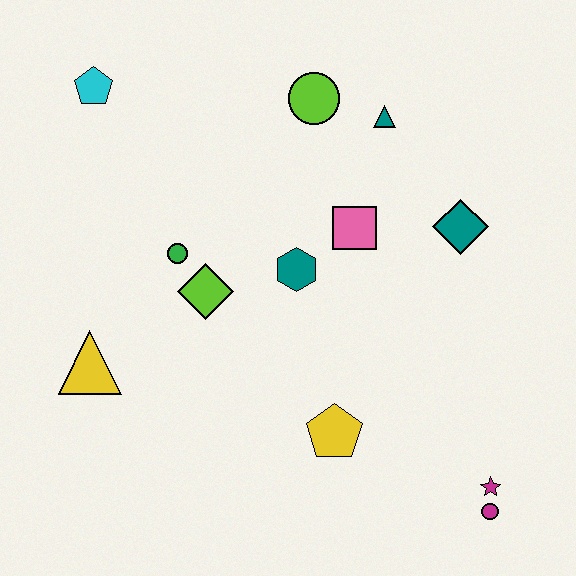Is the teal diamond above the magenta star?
Yes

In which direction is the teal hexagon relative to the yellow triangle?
The teal hexagon is to the right of the yellow triangle.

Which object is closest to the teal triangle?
The lime circle is closest to the teal triangle.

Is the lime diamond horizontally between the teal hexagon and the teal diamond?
No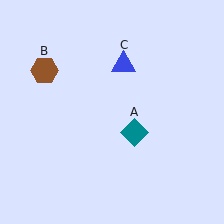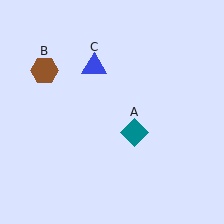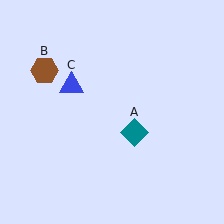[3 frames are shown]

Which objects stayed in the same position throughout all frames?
Teal diamond (object A) and brown hexagon (object B) remained stationary.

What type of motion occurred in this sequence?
The blue triangle (object C) rotated counterclockwise around the center of the scene.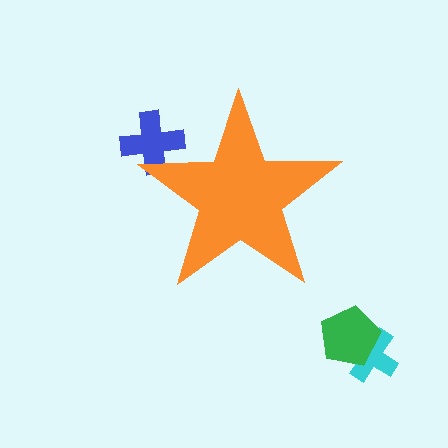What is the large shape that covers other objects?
An orange star.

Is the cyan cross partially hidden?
No, the cyan cross is fully visible.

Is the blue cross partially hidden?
Yes, the blue cross is partially hidden behind the orange star.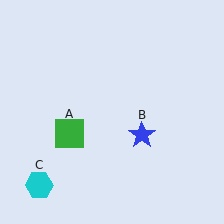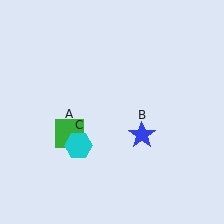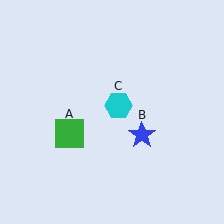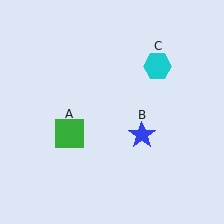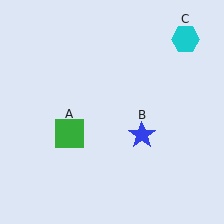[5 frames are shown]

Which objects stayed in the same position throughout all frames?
Green square (object A) and blue star (object B) remained stationary.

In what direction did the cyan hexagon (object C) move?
The cyan hexagon (object C) moved up and to the right.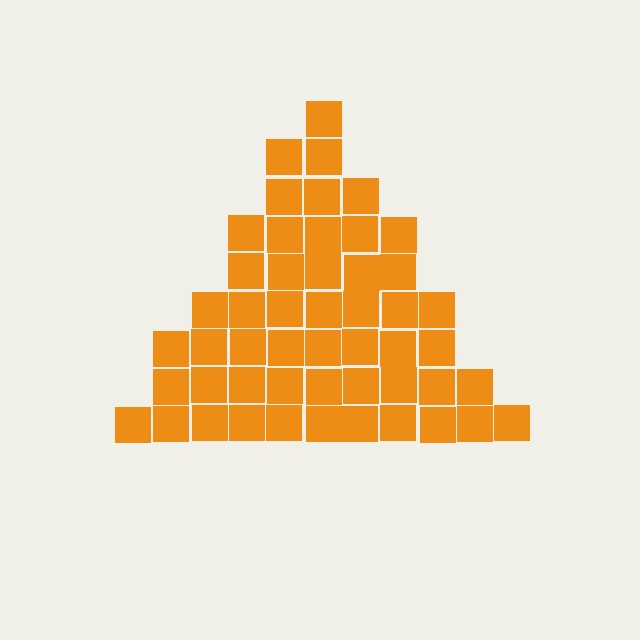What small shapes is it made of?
It is made of small squares.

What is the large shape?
The large shape is a triangle.